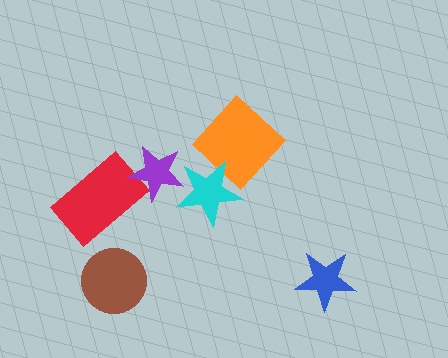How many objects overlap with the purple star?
2 objects overlap with the purple star.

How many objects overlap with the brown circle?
0 objects overlap with the brown circle.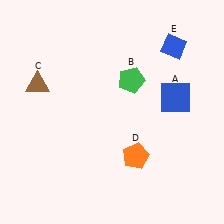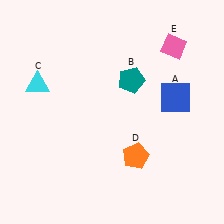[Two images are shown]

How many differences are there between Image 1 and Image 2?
There are 3 differences between the two images.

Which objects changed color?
B changed from green to teal. C changed from brown to cyan. E changed from blue to pink.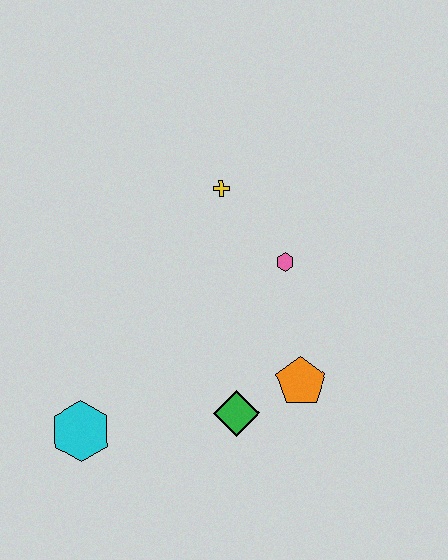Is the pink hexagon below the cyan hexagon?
No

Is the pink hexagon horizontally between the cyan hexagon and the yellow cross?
No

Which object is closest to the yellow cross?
The pink hexagon is closest to the yellow cross.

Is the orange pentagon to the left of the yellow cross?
No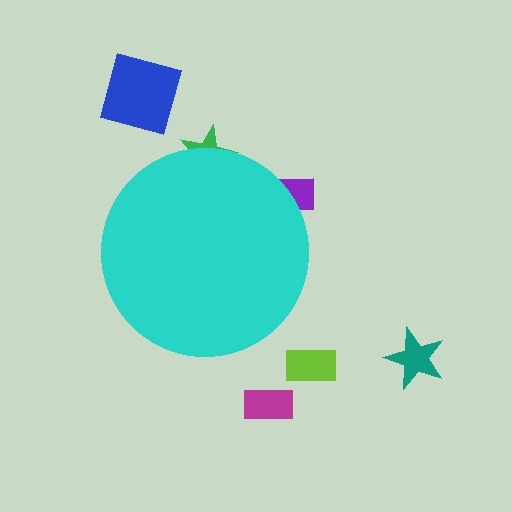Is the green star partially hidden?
Yes, the green star is partially hidden behind the cyan circle.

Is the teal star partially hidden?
No, the teal star is fully visible.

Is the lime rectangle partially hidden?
No, the lime rectangle is fully visible.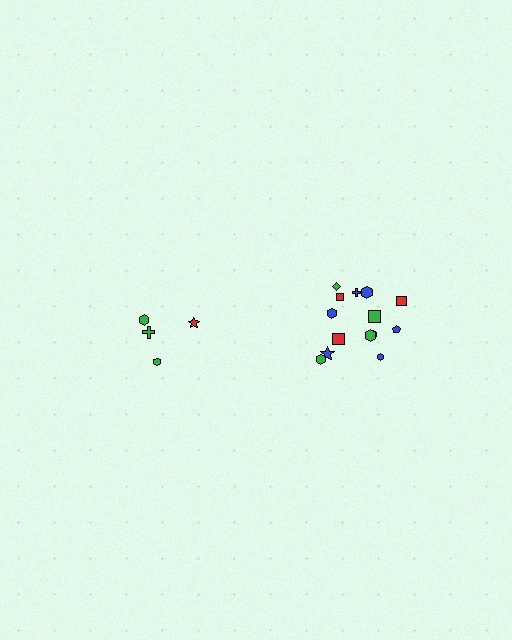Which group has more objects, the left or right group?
The right group.